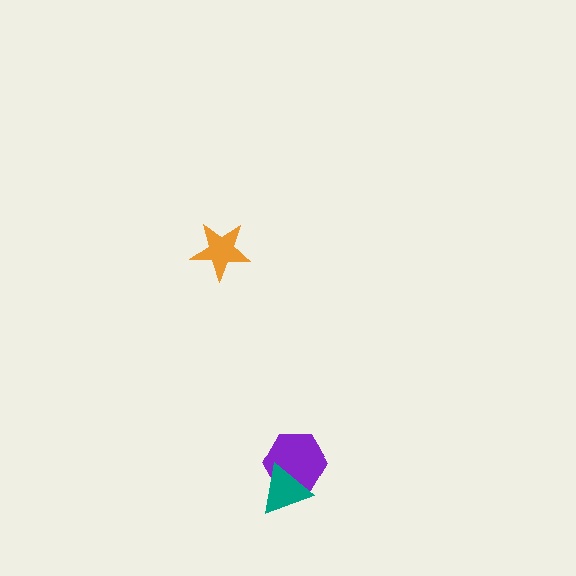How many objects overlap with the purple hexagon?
1 object overlaps with the purple hexagon.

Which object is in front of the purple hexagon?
The teal triangle is in front of the purple hexagon.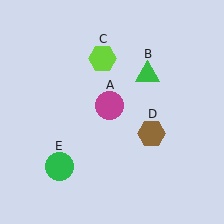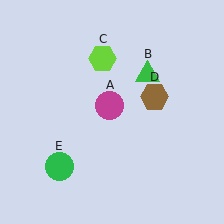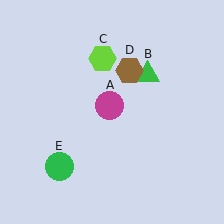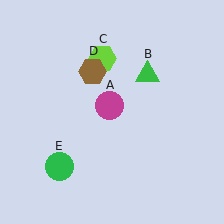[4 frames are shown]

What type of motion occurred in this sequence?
The brown hexagon (object D) rotated counterclockwise around the center of the scene.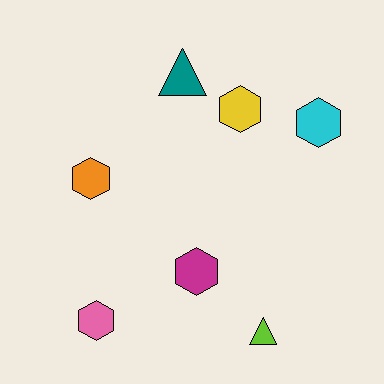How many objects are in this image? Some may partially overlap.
There are 7 objects.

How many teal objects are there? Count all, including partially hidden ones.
There is 1 teal object.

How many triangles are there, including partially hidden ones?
There are 2 triangles.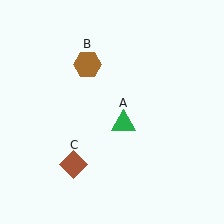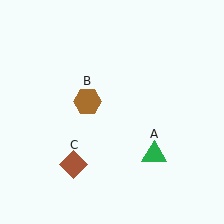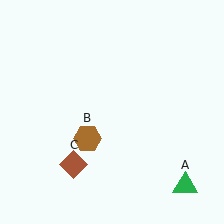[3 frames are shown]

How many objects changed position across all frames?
2 objects changed position: green triangle (object A), brown hexagon (object B).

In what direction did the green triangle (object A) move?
The green triangle (object A) moved down and to the right.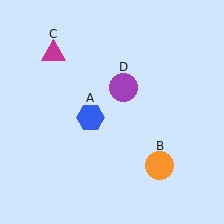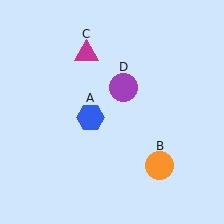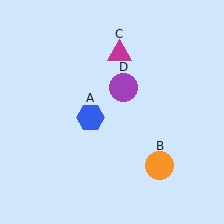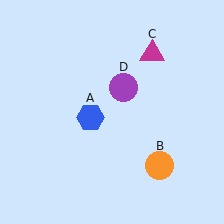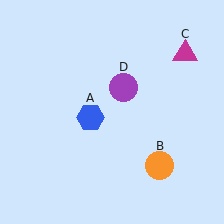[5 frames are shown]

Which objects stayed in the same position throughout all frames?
Blue hexagon (object A) and orange circle (object B) and purple circle (object D) remained stationary.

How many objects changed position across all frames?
1 object changed position: magenta triangle (object C).